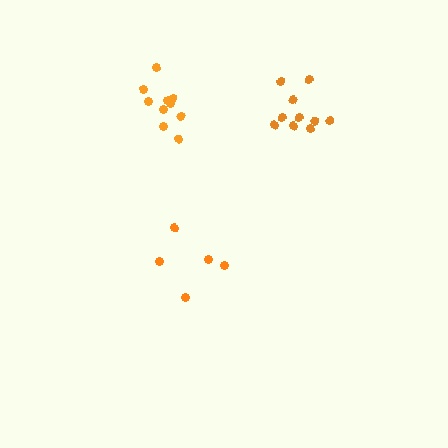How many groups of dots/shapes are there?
There are 3 groups.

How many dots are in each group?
Group 1: 5 dots, Group 2: 10 dots, Group 3: 10 dots (25 total).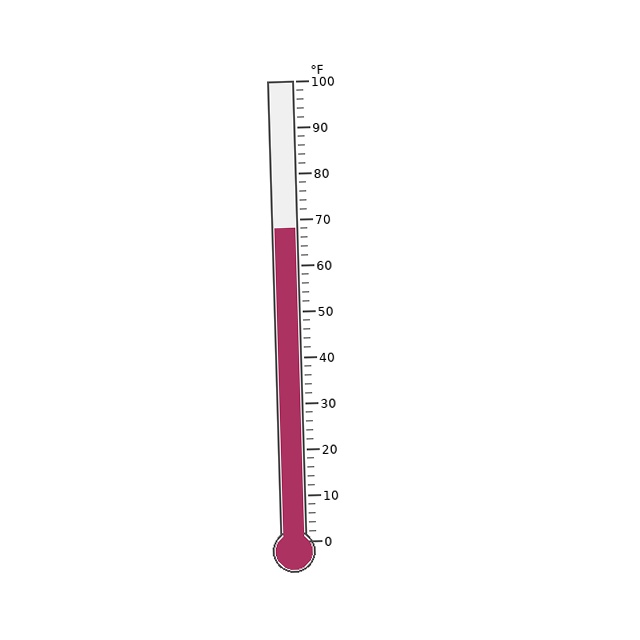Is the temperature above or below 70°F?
The temperature is below 70°F.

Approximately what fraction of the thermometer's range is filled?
The thermometer is filled to approximately 70% of its range.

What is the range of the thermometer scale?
The thermometer scale ranges from 0°F to 100°F.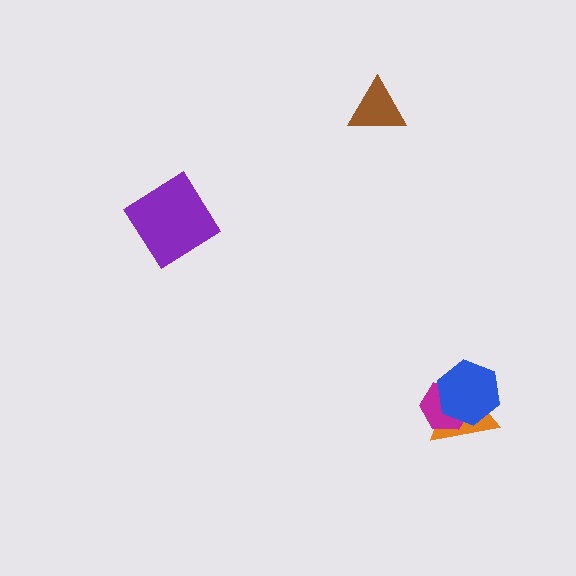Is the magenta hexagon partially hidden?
Yes, it is partially covered by another shape.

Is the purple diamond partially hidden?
No, no other shape covers it.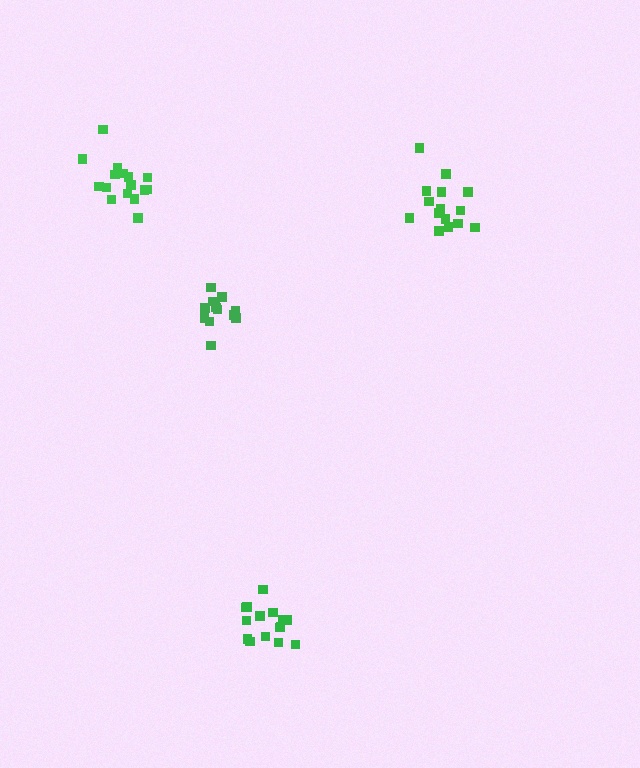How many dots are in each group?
Group 1: 15 dots, Group 2: 15 dots, Group 3: 13 dots, Group 4: 16 dots (59 total).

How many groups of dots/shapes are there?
There are 4 groups.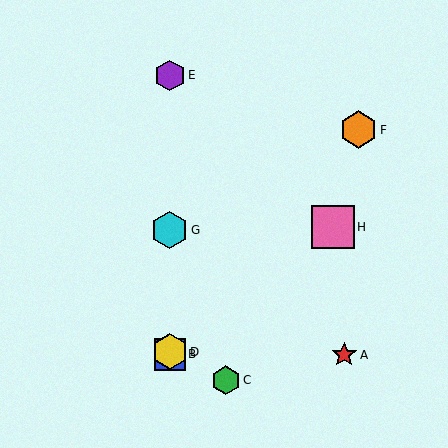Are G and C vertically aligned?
No, G is at x≈170 and C is at x≈226.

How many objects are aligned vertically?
4 objects (B, D, E, G) are aligned vertically.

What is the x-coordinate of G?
Object G is at x≈170.